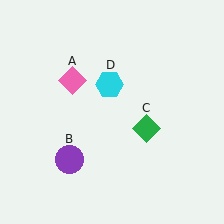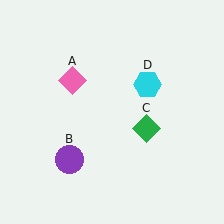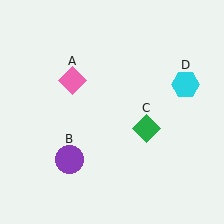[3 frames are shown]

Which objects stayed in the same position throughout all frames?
Pink diamond (object A) and purple circle (object B) and green diamond (object C) remained stationary.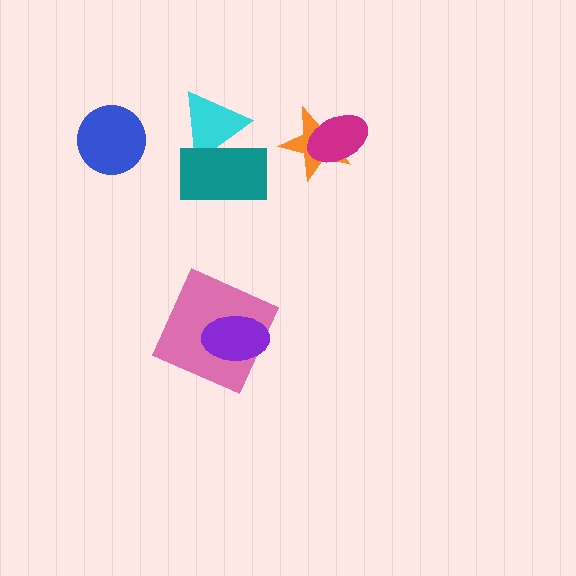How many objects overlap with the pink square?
1 object overlaps with the pink square.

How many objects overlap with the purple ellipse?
1 object overlaps with the purple ellipse.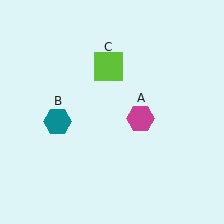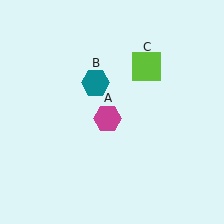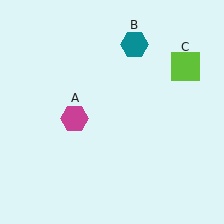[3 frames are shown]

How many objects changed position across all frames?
3 objects changed position: magenta hexagon (object A), teal hexagon (object B), lime square (object C).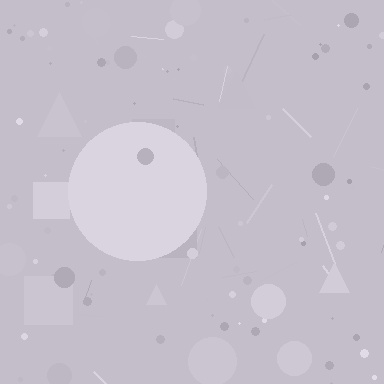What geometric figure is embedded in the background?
A circle is embedded in the background.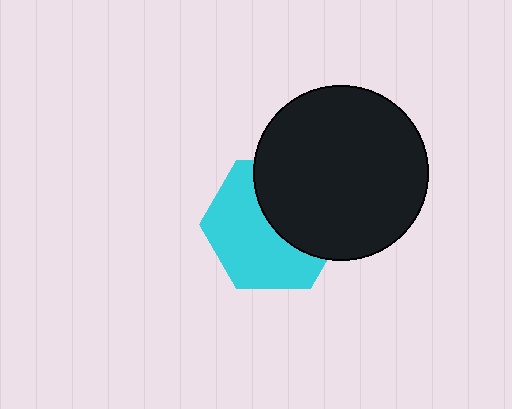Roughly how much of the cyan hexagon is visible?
About half of it is visible (roughly 56%).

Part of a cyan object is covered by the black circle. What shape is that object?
It is a hexagon.